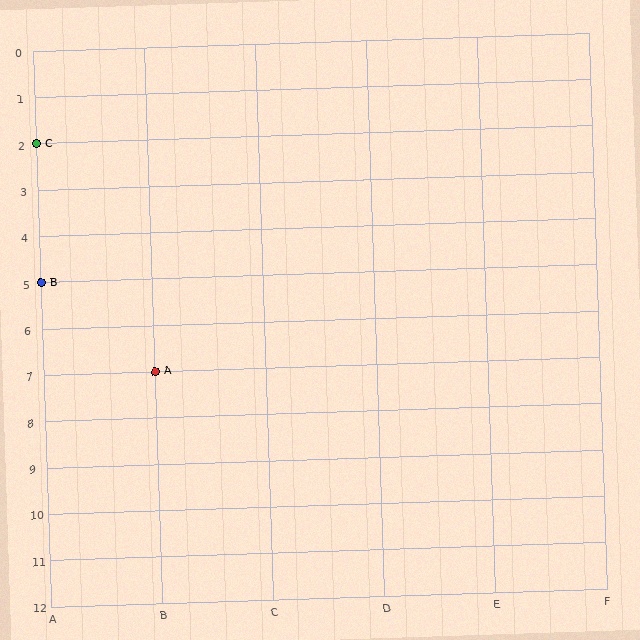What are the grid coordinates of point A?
Point A is at grid coordinates (B, 7).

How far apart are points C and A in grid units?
Points C and A are 1 column and 5 rows apart (about 5.1 grid units diagonally).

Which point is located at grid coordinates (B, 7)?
Point A is at (B, 7).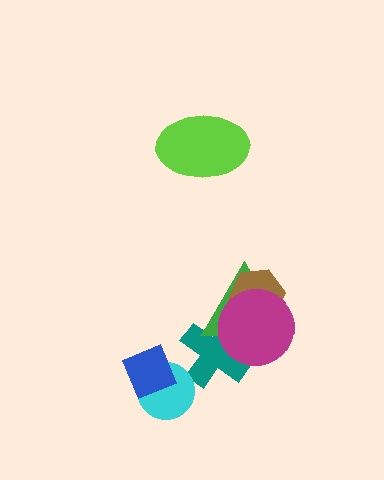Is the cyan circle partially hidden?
Yes, it is partially covered by another shape.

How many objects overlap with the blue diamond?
1 object overlaps with the blue diamond.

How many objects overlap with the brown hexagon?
2 objects overlap with the brown hexagon.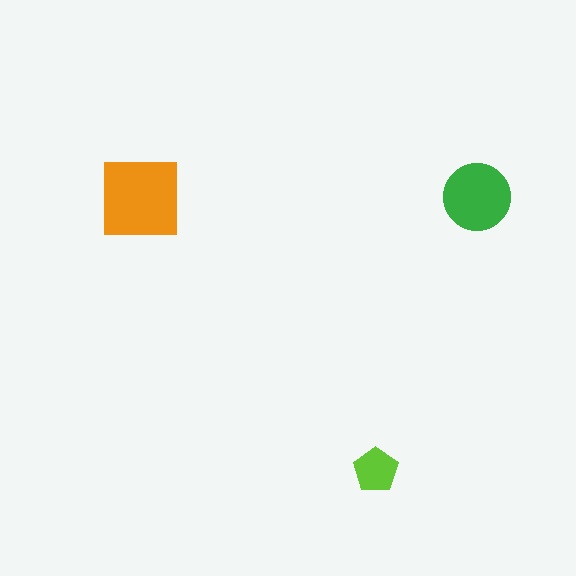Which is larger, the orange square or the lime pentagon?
The orange square.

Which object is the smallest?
The lime pentagon.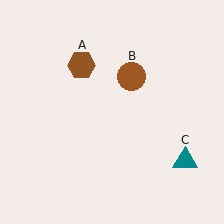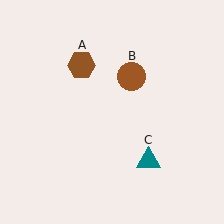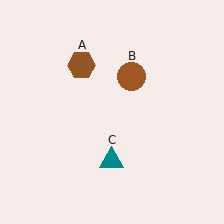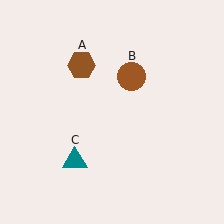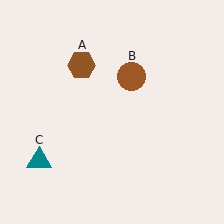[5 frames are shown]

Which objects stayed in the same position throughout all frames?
Brown hexagon (object A) and brown circle (object B) remained stationary.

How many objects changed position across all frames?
1 object changed position: teal triangle (object C).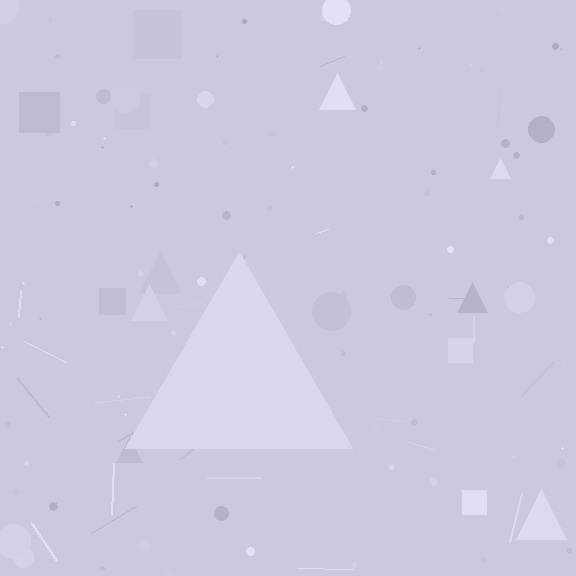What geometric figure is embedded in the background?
A triangle is embedded in the background.